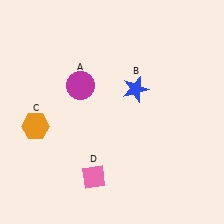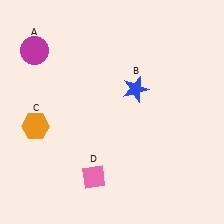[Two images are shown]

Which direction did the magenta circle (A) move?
The magenta circle (A) moved left.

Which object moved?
The magenta circle (A) moved left.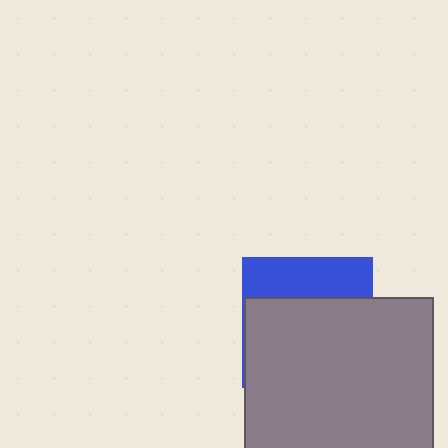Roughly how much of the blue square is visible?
A small part of it is visible (roughly 32%).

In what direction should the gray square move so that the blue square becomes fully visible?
The gray square should move down. That is the shortest direction to clear the overlap and leave the blue square fully visible.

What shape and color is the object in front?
The object in front is a gray square.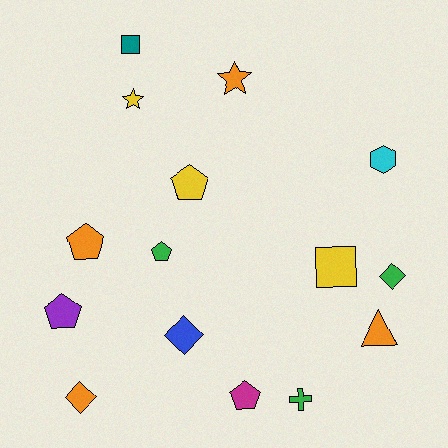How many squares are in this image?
There are 2 squares.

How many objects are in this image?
There are 15 objects.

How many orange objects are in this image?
There are 4 orange objects.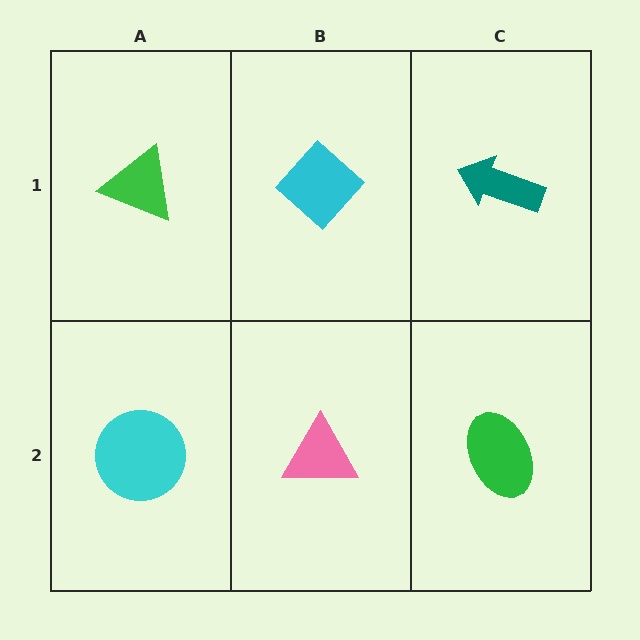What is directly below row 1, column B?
A pink triangle.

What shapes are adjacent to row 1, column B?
A pink triangle (row 2, column B), a green triangle (row 1, column A), a teal arrow (row 1, column C).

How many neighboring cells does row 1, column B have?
3.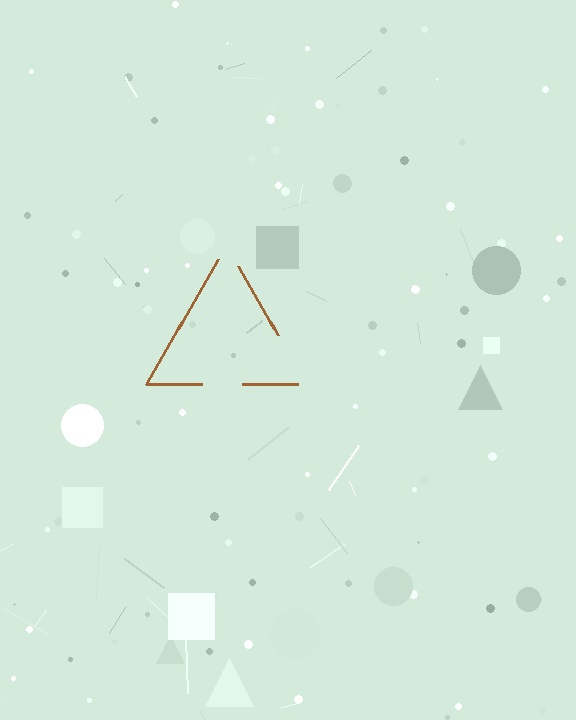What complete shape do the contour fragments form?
The contour fragments form a triangle.